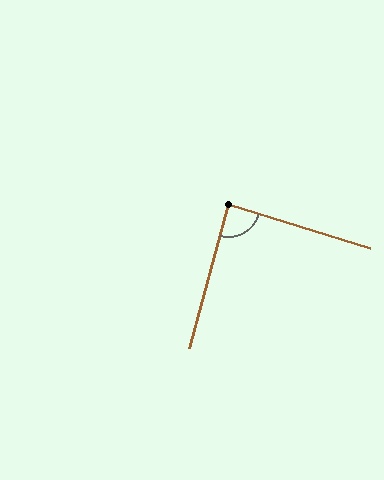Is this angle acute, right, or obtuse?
It is approximately a right angle.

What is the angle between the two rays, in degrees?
Approximately 88 degrees.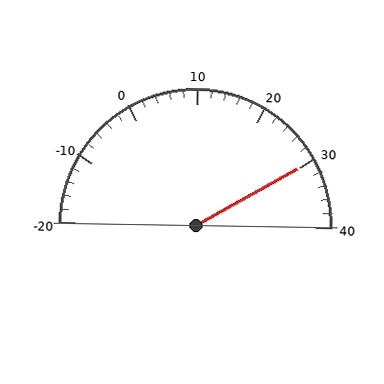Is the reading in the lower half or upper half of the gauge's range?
The reading is in the upper half of the range (-20 to 40).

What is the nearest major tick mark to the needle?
The nearest major tick mark is 30.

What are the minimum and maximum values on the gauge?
The gauge ranges from -20 to 40.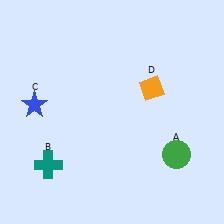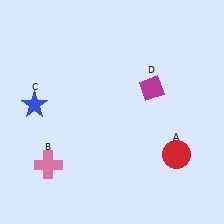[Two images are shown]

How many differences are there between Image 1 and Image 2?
There are 3 differences between the two images.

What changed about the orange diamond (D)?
In Image 1, D is orange. In Image 2, it changed to magenta.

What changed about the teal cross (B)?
In Image 1, B is teal. In Image 2, it changed to pink.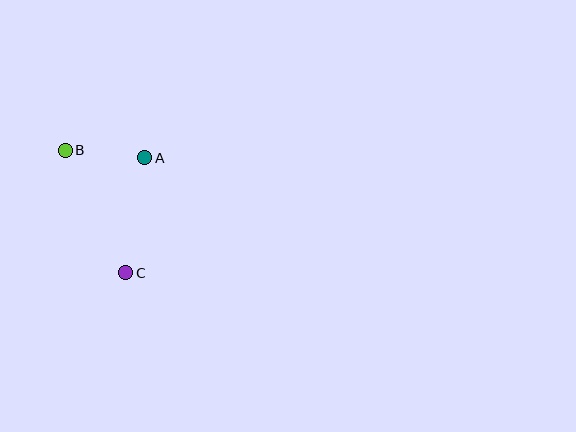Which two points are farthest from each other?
Points B and C are farthest from each other.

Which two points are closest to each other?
Points A and B are closest to each other.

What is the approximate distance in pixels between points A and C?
The distance between A and C is approximately 116 pixels.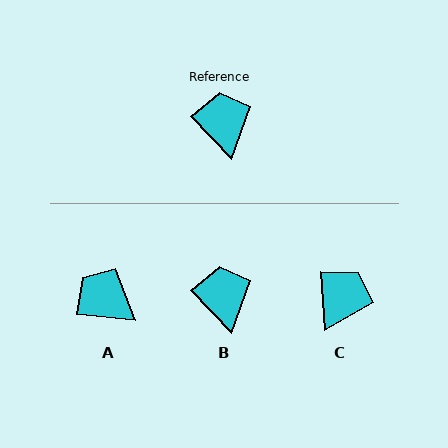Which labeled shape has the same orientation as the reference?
B.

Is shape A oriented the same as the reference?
No, it is off by about 40 degrees.